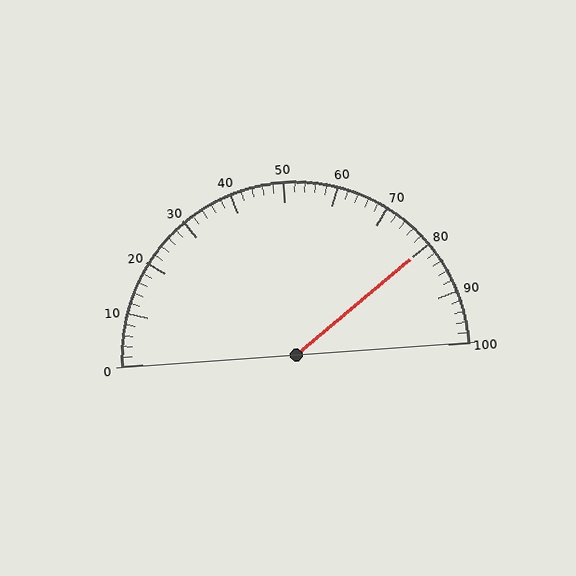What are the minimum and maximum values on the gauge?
The gauge ranges from 0 to 100.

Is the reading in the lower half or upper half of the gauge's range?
The reading is in the upper half of the range (0 to 100).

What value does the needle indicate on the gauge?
The needle indicates approximately 80.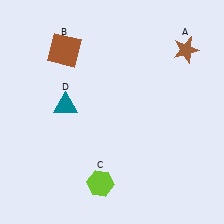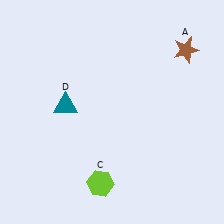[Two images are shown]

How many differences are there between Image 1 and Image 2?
There is 1 difference between the two images.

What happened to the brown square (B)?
The brown square (B) was removed in Image 2. It was in the top-left area of Image 1.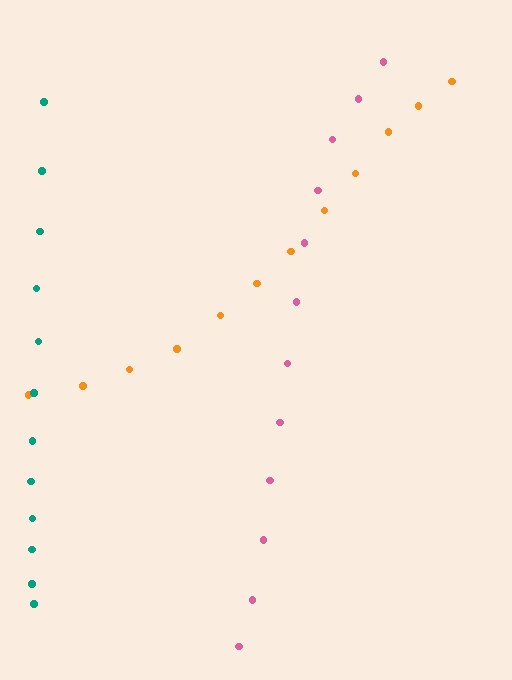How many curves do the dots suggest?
There are 3 distinct paths.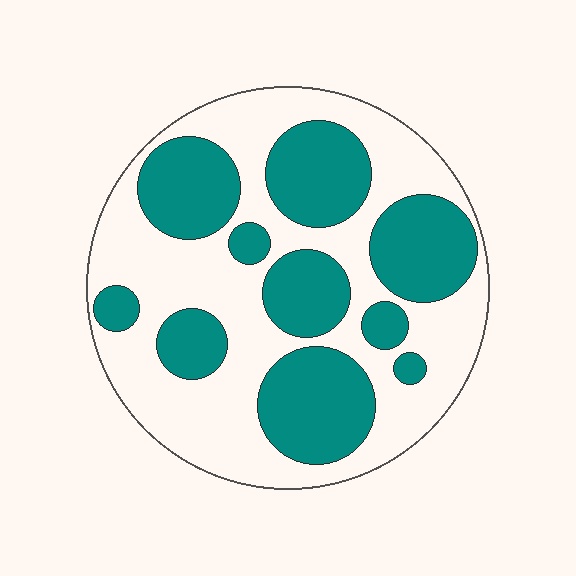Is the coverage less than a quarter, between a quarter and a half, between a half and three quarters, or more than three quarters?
Between a quarter and a half.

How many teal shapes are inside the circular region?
10.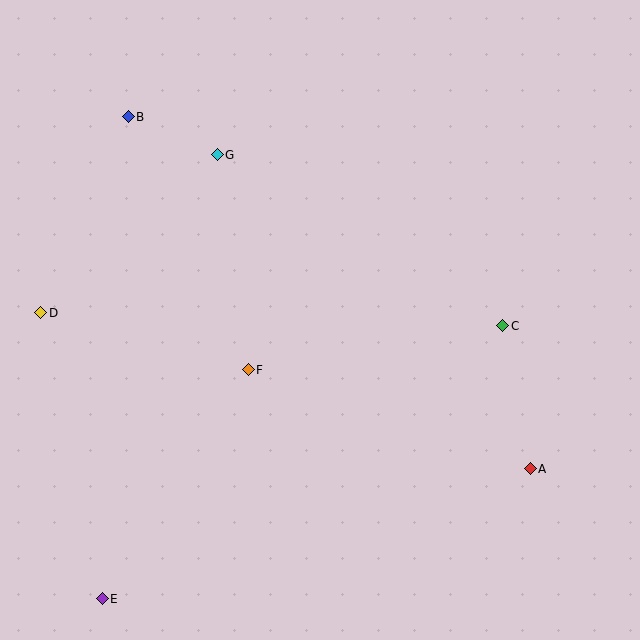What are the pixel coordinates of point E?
Point E is at (102, 599).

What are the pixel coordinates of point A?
Point A is at (530, 469).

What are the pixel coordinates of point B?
Point B is at (128, 117).